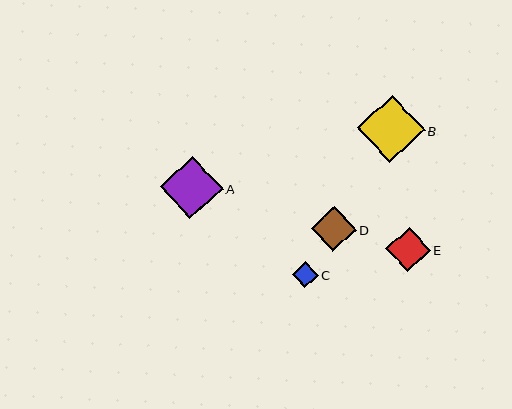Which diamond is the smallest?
Diamond C is the smallest with a size of approximately 26 pixels.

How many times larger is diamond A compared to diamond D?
Diamond A is approximately 1.4 times the size of diamond D.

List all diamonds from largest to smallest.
From largest to smallest: B, A, D, E, C.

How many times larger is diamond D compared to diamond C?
Diamond D is approximately 1.7 times the size of diamond C.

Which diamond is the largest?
Diamond B is the largest with a size of approximately 68 pixels.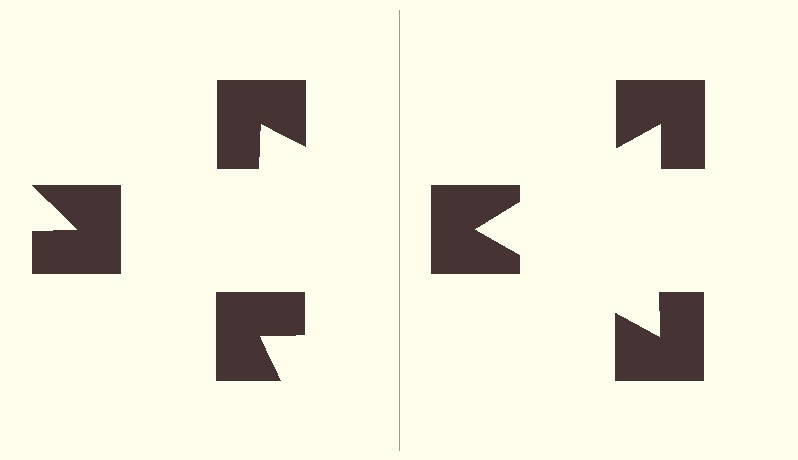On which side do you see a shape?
An illusory triangle appears on the right side. On the left side the wedge cuts are rotated, so no coherent shape forms.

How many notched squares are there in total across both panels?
6 — 3 on each side.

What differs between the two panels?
The notched squares are positioned identically on both sides; only the wedge orientations differ. On the right they align to a triangle; on the left they are misaligned.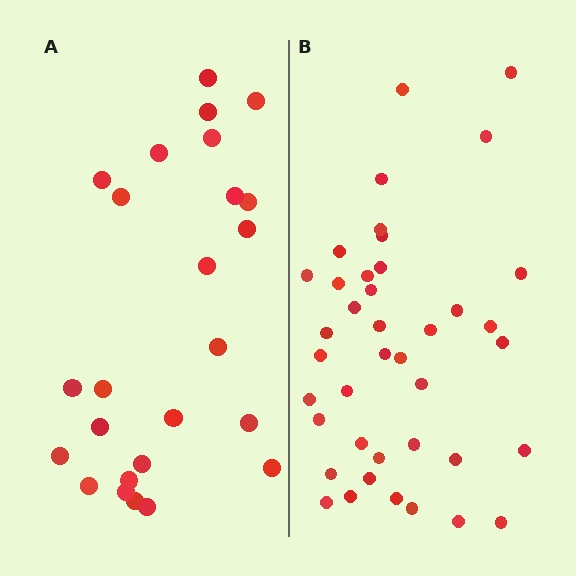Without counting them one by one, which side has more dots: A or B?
Region B (the right region) has more dots.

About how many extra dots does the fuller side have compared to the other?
Region B has approximately 15 more dots than region A.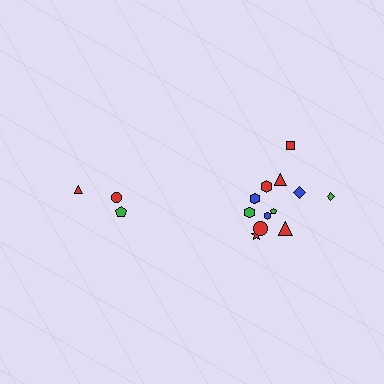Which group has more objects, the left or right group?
The right group.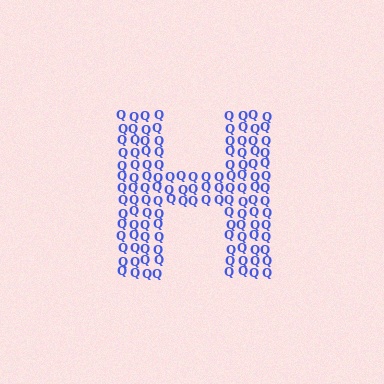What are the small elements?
The small elements are letter Q's.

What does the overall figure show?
The overall figure shows the letter H.